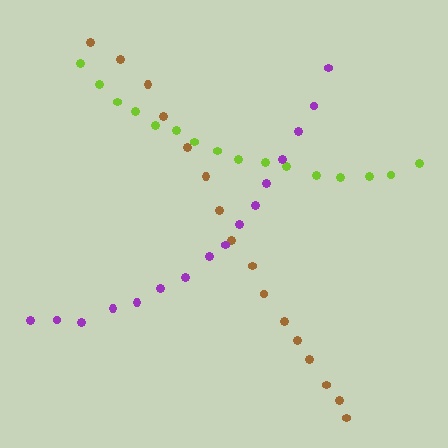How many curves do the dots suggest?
There are 3 distinct paths.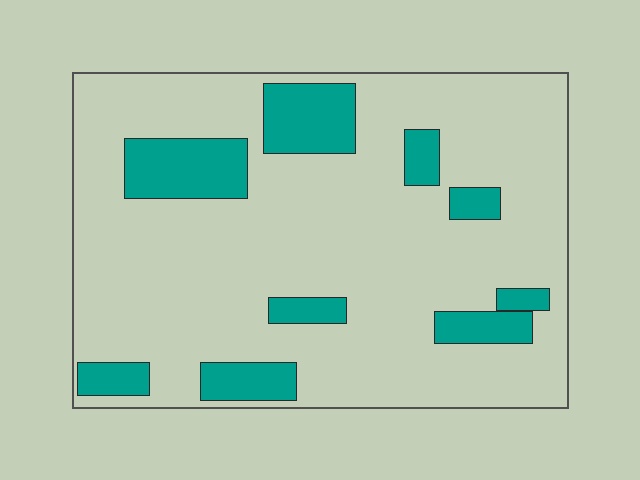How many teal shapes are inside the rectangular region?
9.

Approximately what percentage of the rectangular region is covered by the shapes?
Approximately 20%.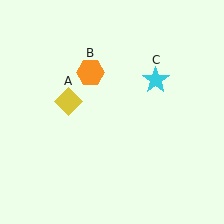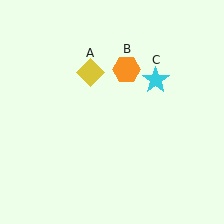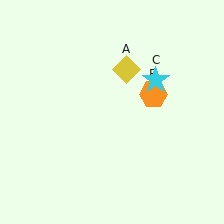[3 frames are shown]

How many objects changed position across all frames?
2 objects changed position: yellow diamond (object A), orange hexagon (object B).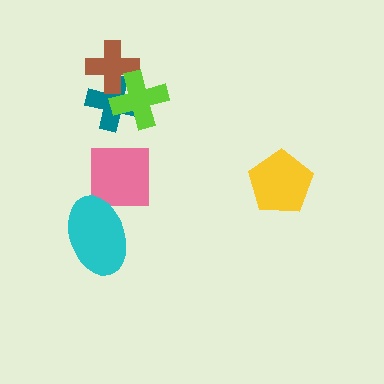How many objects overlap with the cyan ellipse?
0 objects overlap with the cyan ellipse.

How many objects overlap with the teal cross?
2 objects overlap with the teal cross.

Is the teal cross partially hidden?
Yes, it is partially covered by another shape.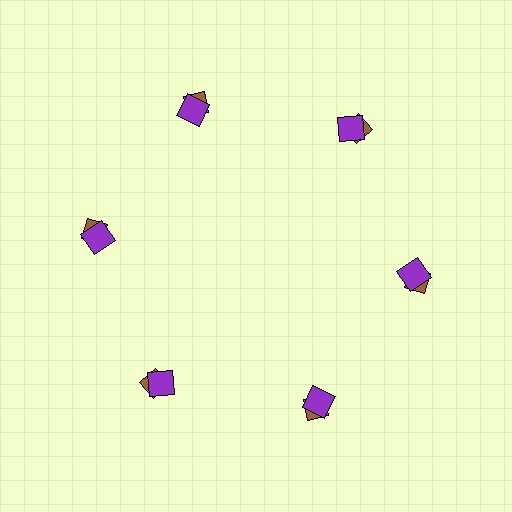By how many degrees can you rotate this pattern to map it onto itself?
The pattern maps onto itself every 60 degrees of rotation.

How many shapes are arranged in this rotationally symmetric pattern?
There are 12 shapes, arranged in 6 groups of 2.